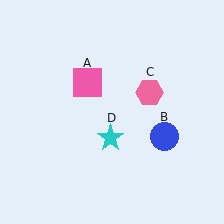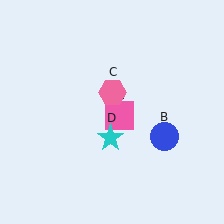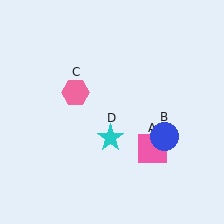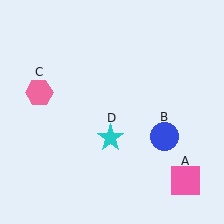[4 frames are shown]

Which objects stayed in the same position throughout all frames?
Blue circle (object B) and cyan star (object D) remained stationary.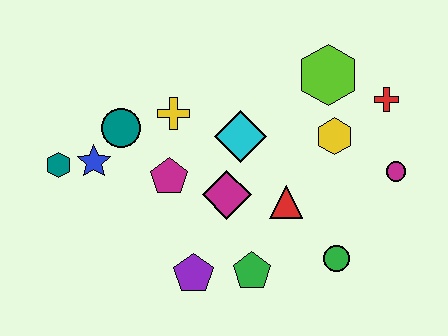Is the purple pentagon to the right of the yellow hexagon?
No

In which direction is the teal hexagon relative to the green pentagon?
The teal hexagon is to the left of the green pentagon.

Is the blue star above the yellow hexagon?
No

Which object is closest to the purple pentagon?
The green pentagon is closest to the purple pentagon.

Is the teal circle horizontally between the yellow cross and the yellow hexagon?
No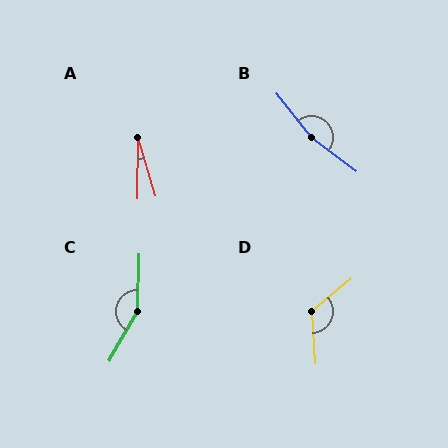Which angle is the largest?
B, at approximately 166 degrees.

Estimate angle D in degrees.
Approximately 126 degrees.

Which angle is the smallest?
A, at approximately 17 degrees.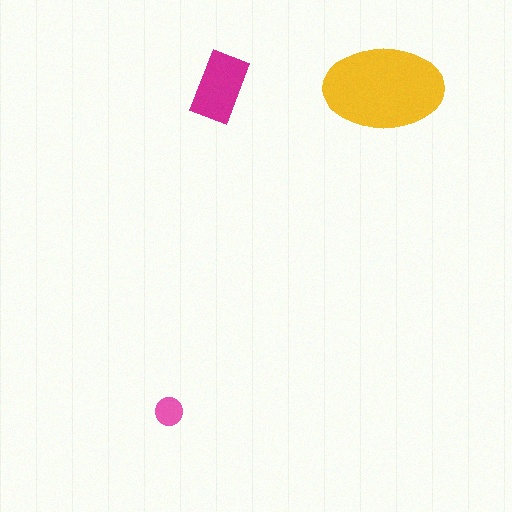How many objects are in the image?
There are 3 objects in the image.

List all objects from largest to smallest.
The yellow ellipse, the magenta rectangle, the pink circle.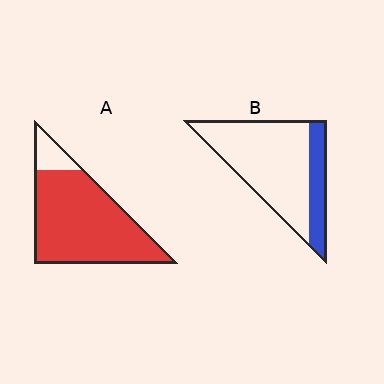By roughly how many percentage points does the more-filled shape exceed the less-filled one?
By roughly 65 percentage points (A over B).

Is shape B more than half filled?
No.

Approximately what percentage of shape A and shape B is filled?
A is approximately 90% and B is approximately 25%.